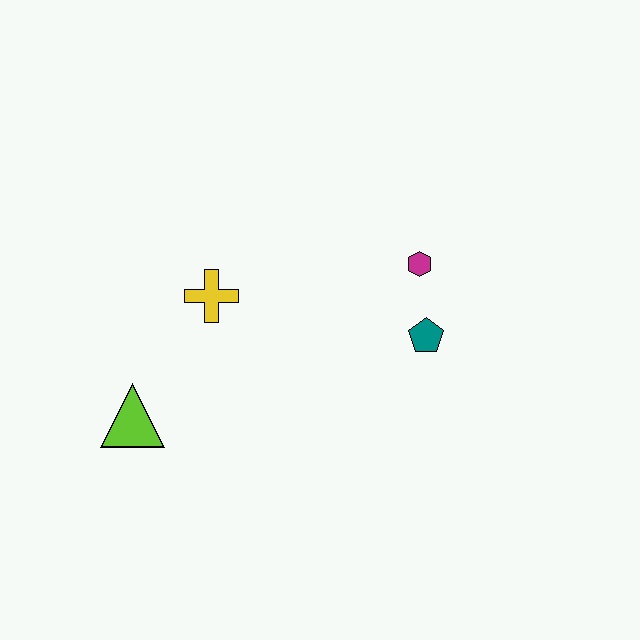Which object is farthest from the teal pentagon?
The lime triangle is farthest from the teal pentagon.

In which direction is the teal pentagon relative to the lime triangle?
The teal pentagon is to the right of the lime triangle.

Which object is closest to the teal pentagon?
The magenta hexagon is closest to the teal pentagon.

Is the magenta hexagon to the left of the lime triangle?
No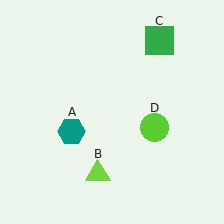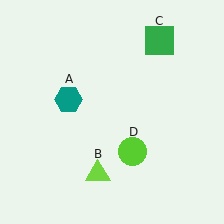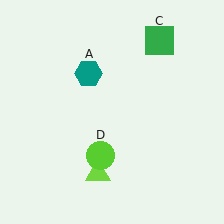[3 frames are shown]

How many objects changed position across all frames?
2 objects changed position: teal hexagon (object A), lime circle (object D).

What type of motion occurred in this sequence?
The teal hexagon (object A), lime circle (object D) rotated clockwise around the center of the scene.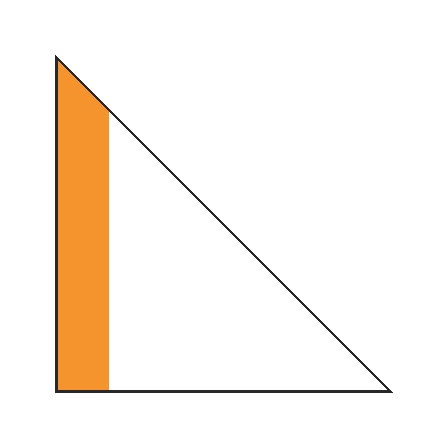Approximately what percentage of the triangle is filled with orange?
Approximately 30%.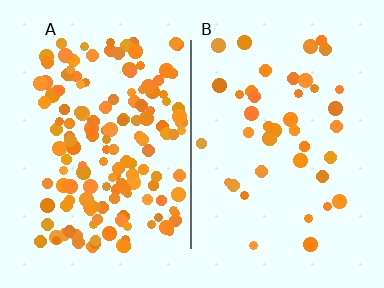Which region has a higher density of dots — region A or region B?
A (the left).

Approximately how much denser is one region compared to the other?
Approximately 3.7× — region A over region B.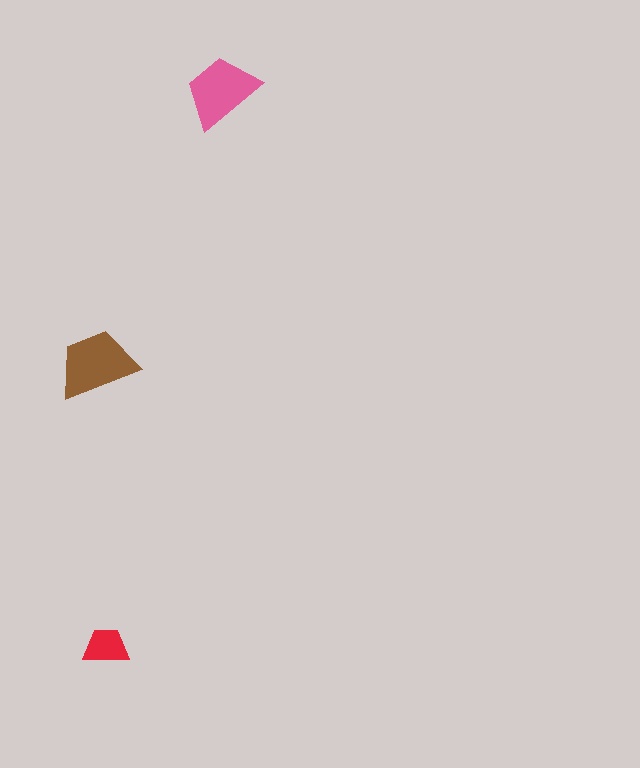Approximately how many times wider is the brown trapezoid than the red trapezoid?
About 1.5 times wider.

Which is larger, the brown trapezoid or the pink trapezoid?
The brown one.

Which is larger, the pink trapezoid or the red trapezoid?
The pink one.